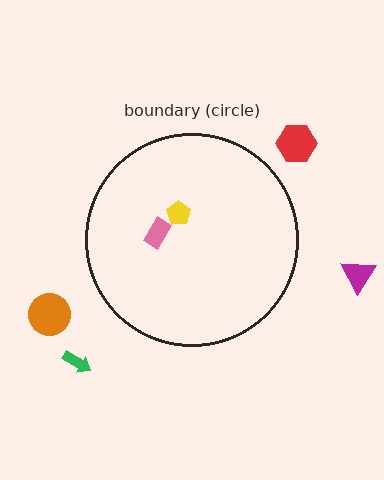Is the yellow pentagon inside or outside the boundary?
Inside.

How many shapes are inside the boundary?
2 inside, 4 outside.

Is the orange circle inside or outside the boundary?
Outside.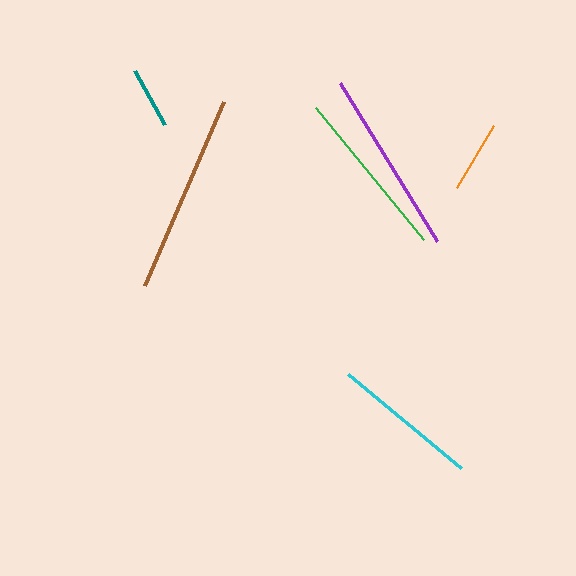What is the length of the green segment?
The green segment is approximately 171 pixels long.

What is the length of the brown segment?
The brown segment is approximately 200 pixels long.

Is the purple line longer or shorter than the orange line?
The purple line is longer than the orange line.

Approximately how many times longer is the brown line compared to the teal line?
The brown line is approximately 3.2 times the length of the teal line.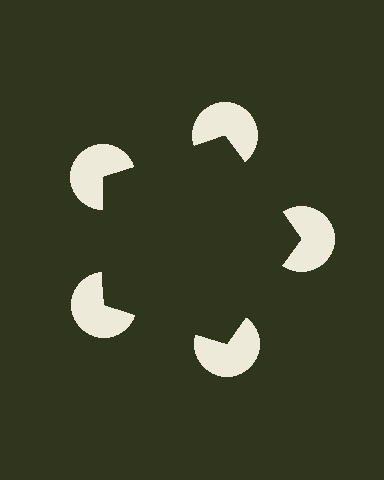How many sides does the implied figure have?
5 sides.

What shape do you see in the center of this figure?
An illusory pentagon — its edges are inferred from the aligned wedge cuts in the pac-man discs, not physically drawn.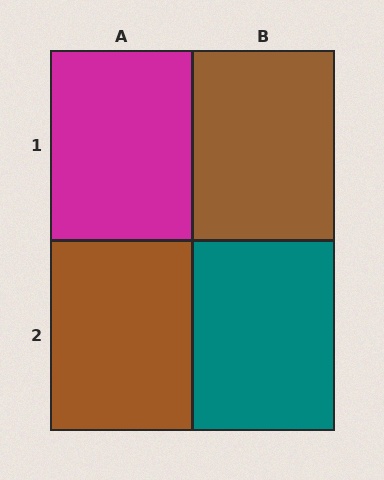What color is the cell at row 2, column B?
Teal.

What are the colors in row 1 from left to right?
Magenta, brown.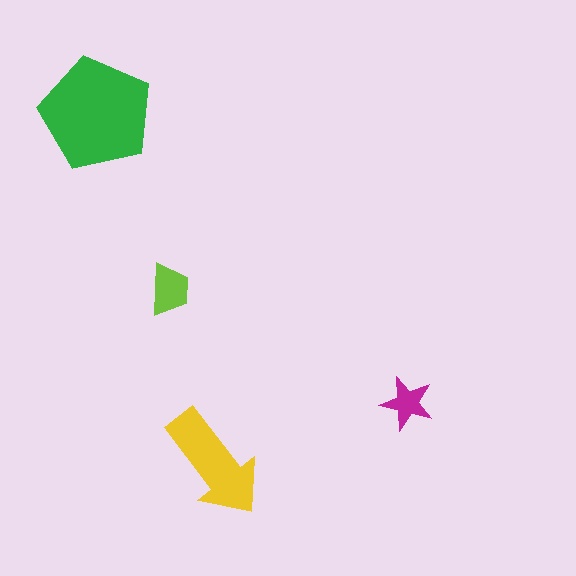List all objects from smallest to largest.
The magenta star, the lime trapezoid, the yellow arrow, the green pentagon.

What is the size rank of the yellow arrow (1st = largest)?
2nd.